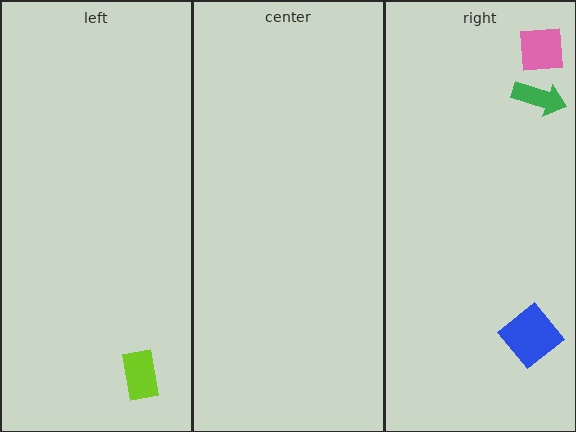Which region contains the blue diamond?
The right region.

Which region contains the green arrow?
The right region.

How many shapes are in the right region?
3.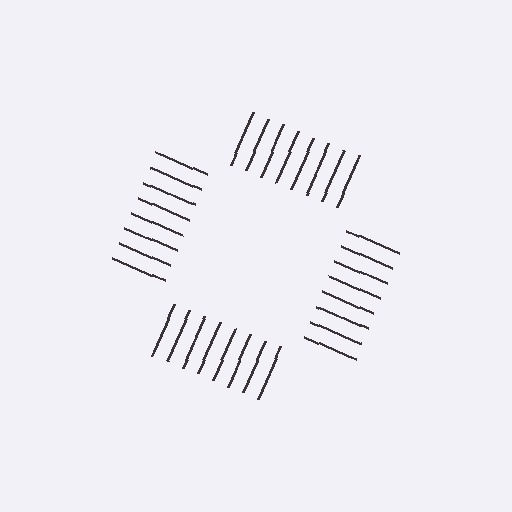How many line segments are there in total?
32 — 8 along each of the 4 edges.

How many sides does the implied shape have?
4 sides — the line-ends trace a square.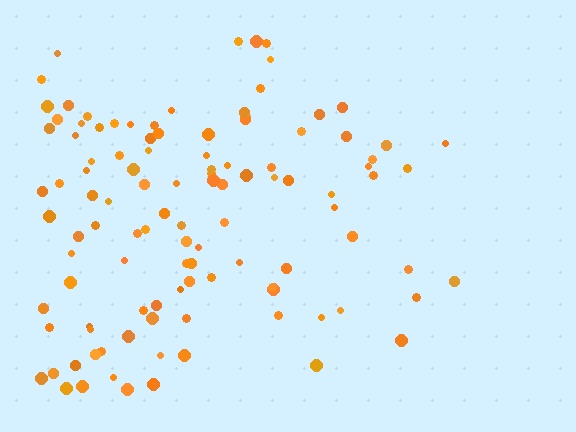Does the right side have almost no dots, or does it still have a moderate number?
Still a moderate number, just noticeably fewer than the left.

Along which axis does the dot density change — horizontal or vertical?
Horizontal.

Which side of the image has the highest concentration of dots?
The left.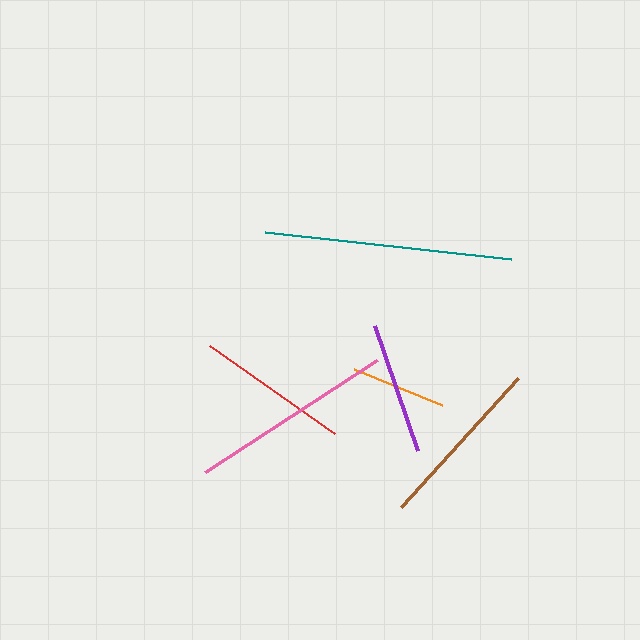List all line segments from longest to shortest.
From longest to shortest: teal, pink, brown, red, purple, orange.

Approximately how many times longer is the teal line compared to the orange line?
The teal line is approximately 2.6 times the length of the orange line.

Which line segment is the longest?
The teal line is the longest at approximately 247 pixels.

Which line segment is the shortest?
The orange line is the shortest at approximately 96 pixels.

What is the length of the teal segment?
The teal segment is approximately 247 pixels long.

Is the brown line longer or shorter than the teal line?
The teal line is longer than the brown line.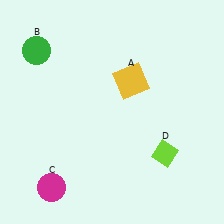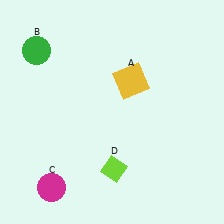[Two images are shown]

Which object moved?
The lime diamond (D) moved left.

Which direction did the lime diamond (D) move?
The lime diamond (D) moved left.